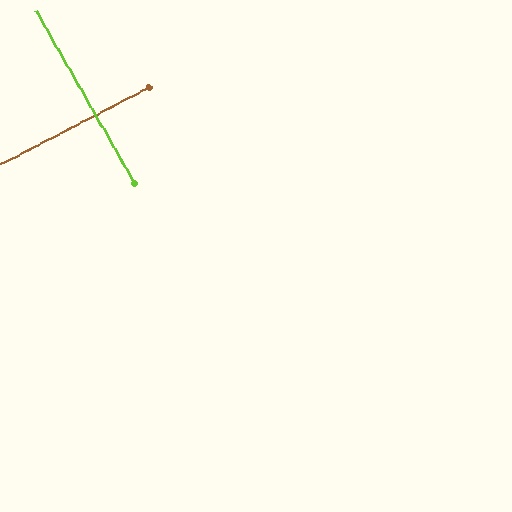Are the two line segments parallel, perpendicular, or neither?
Perpendicular — they meet at approximately 88°.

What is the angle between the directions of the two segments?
Approximately 88 degrees.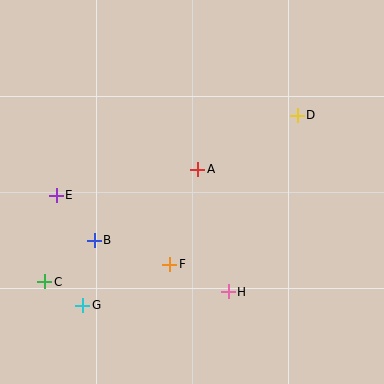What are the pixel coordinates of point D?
Point D is at (297, 115).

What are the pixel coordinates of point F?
Point F is at (170, 264).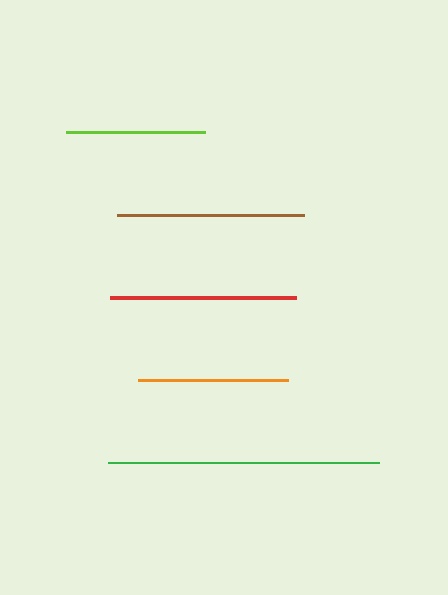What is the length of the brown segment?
The brown segment is approximately 187 pixels long.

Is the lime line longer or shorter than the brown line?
The brown line is longer than the lime line.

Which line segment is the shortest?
The lime line is the shortest at approximately 139 pixels.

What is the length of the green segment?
The green segment is approximately 270 pixels long.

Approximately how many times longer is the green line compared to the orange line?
The green line is approximately 1.8 times the length of the orange line.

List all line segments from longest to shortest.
From longest to shortest: green, brown, red, orange, lime.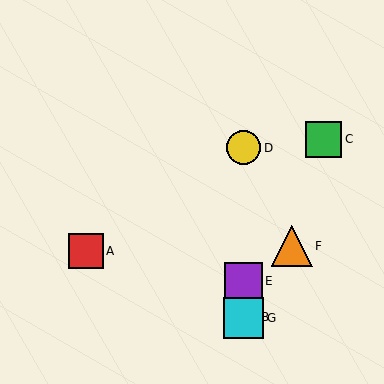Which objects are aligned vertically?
Objects B, D, E, G are aligned vertically.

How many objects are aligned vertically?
4 objects (B, D, E, G) are aligned vertically.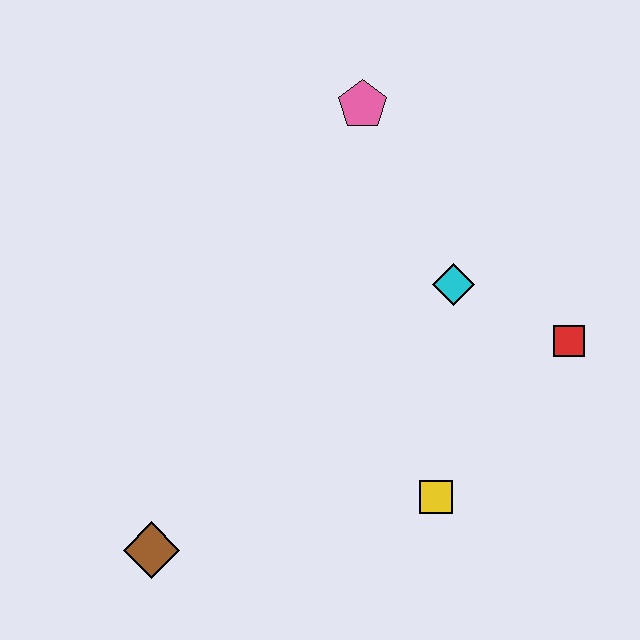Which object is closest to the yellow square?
The red square is closest to the yellow square.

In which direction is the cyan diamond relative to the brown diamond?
The cyan diamond is to the right of the brown diamond.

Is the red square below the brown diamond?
No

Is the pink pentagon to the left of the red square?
Yes